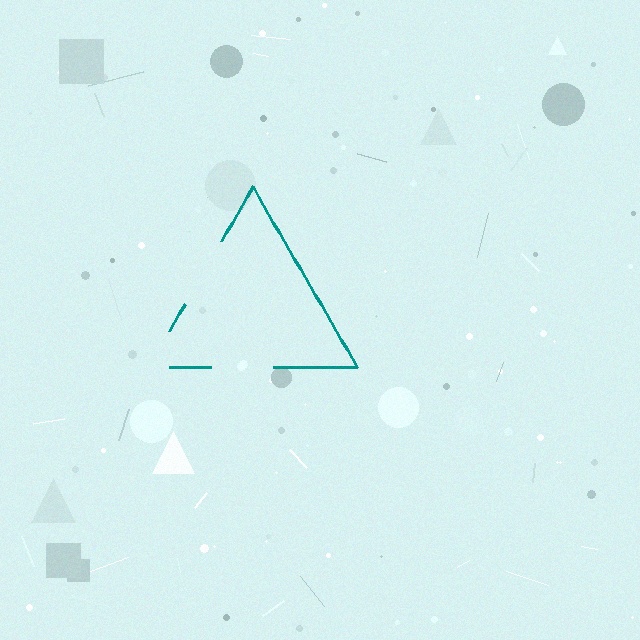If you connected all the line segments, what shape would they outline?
They would outline a triangle.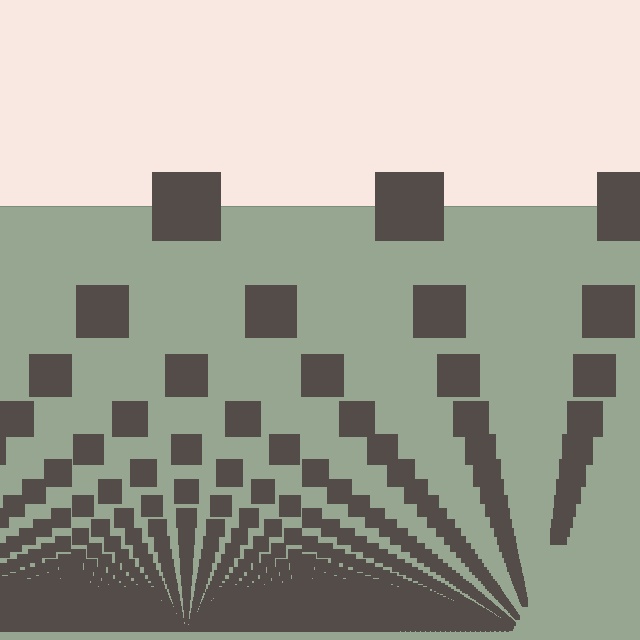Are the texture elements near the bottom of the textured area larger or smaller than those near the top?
Smaller. The gradient is inverted — elements near the bottom are smaller and denser.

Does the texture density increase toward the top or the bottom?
Density increases toward the bottom.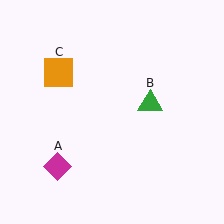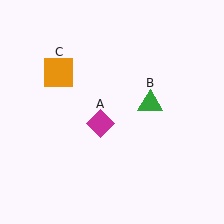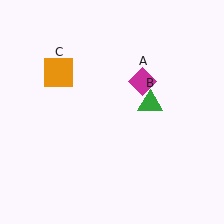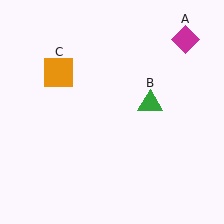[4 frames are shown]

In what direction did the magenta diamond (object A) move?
The magenta diamond (object A) moved up and to the right.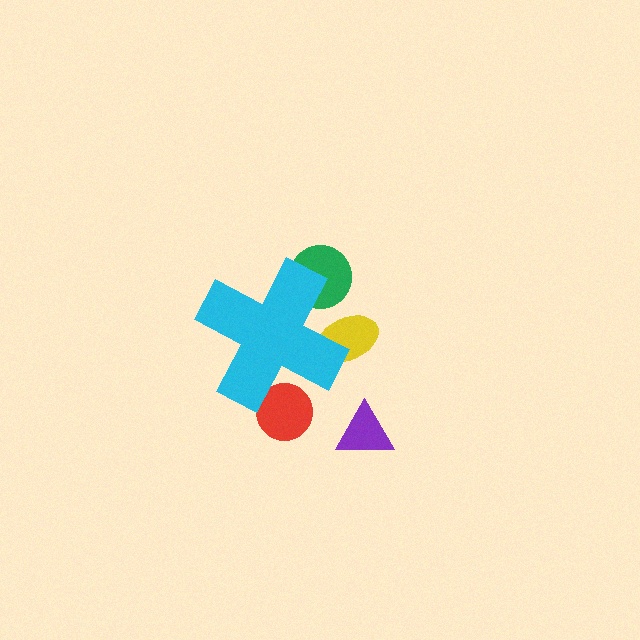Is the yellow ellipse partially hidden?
Yes, the yellow ellipse is partially hidden behind the cyan cross.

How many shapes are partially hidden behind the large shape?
3 shapes are partially hidden.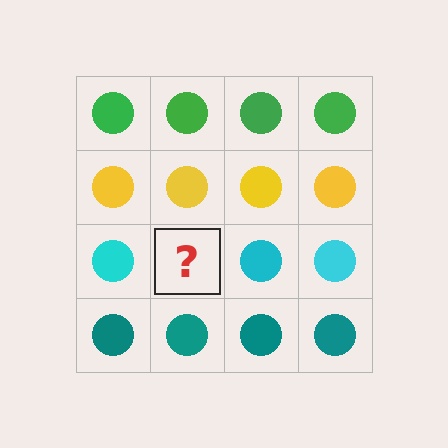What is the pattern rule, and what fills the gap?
The rule is that each row has a consistent color. The gap should be filled with a cyan circle.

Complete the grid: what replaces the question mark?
The question mark should be replaced with a cyan circle.